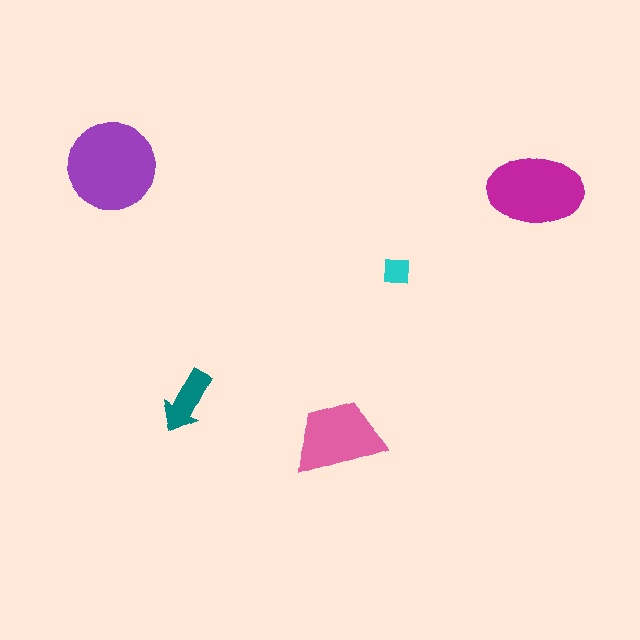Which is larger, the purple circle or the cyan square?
The purple circle.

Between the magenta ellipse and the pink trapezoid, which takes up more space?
The magenta ellipse.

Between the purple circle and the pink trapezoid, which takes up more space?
The purple circle.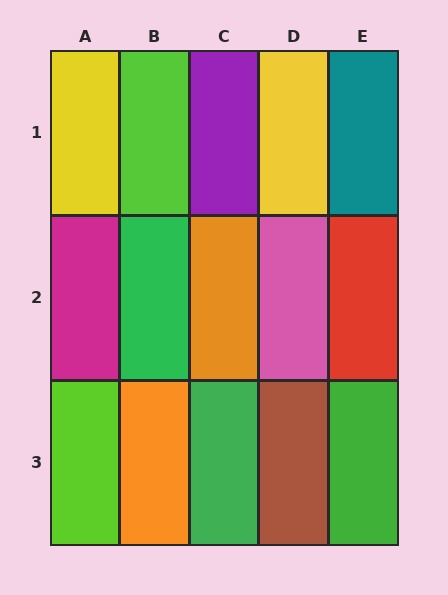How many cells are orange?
2 cells are orange.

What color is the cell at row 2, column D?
Pink.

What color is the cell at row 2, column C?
Orange.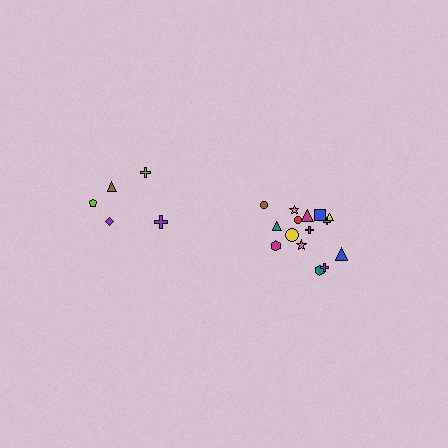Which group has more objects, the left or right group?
The right group.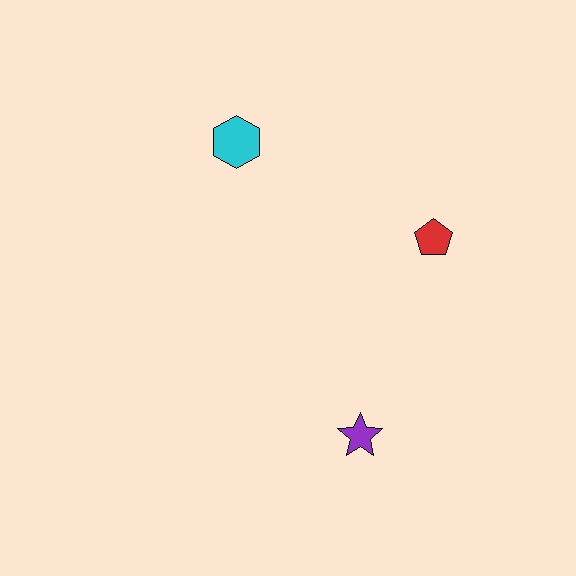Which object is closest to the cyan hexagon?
The red pentagon is closest to the cyan hexagon.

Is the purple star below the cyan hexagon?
Yes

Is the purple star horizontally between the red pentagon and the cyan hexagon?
Yes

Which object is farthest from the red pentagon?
The cyan hexagon is farthest from the red pentagon.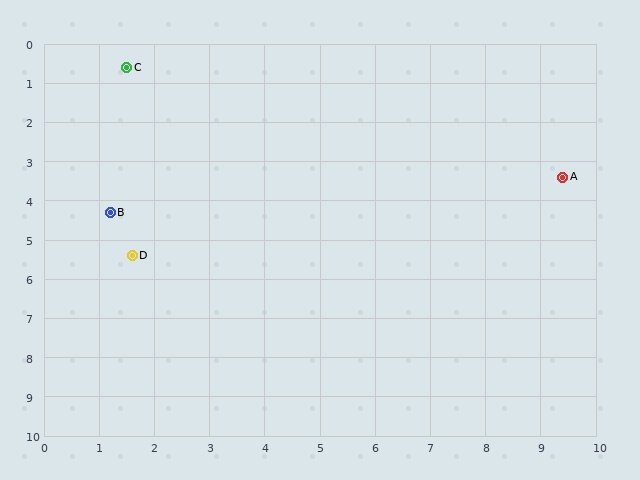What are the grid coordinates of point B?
Point B is at approximately (1.2, 4.3).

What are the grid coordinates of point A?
Point A is at approximately (9.4, 3.4).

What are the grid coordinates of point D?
Point D is at approximately (1.6, 5.4).